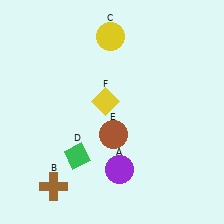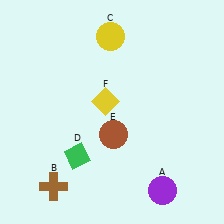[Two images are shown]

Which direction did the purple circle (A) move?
The purple circle (A) moved right.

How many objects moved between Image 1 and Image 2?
1 object moved between the two images.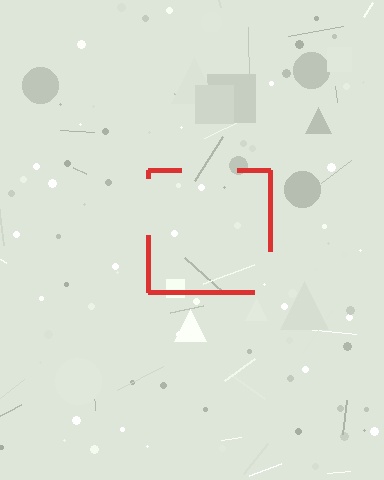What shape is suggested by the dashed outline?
The dashed outline suggests a square.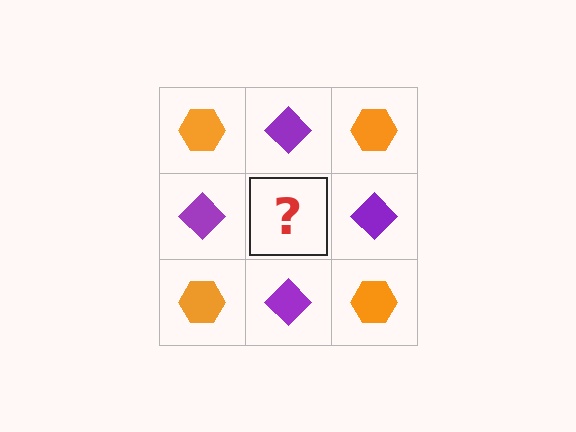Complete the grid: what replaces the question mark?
The question mark should be replaced with an orange hexagon.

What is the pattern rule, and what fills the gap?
The rule is that it alternates orange hexagon and purple diamond in a checkerboard pattern. The gap should be filled with an orange hexagon.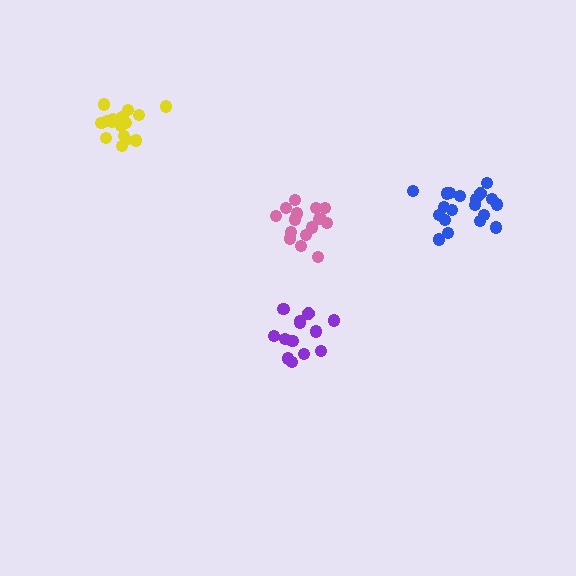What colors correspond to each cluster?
The clusters are colored: pink, yellow, purple, blue.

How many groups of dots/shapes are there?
There are 4 groups.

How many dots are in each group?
Group 1: 17 dots, Group 2: 17 dots, Group 3: 13 dots, Group 4: 19 dots (66 total).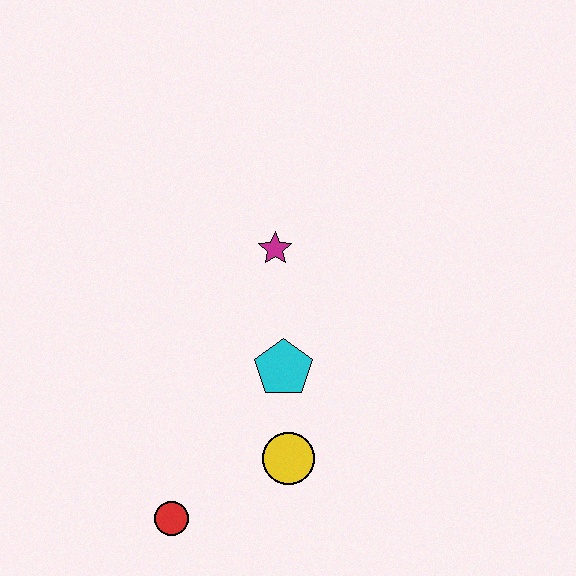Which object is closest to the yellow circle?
The cyan pentagon is closest to the yellow circle.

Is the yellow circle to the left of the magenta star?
No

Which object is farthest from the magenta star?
The red circle is farthest from the magenta star.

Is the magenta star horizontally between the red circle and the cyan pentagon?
Yes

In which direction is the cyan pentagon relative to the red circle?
The cyan pentagon is above the red circle.